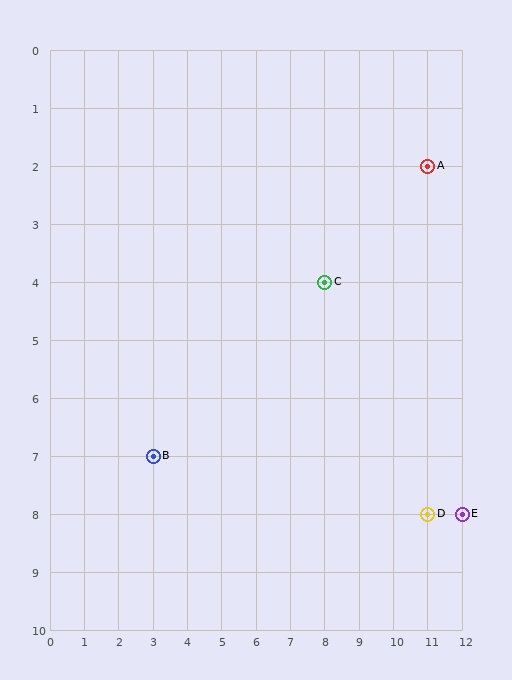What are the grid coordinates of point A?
Point A is at grid coordinates (11, 2).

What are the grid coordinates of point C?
Point C is at grid coordinates (8, 4).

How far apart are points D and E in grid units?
Points D and E are 1 column apart.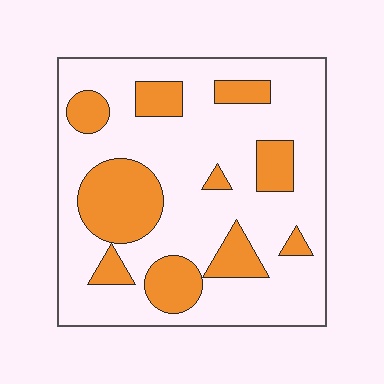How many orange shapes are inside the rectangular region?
10.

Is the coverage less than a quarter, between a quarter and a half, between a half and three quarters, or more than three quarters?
Between a quarter and a half.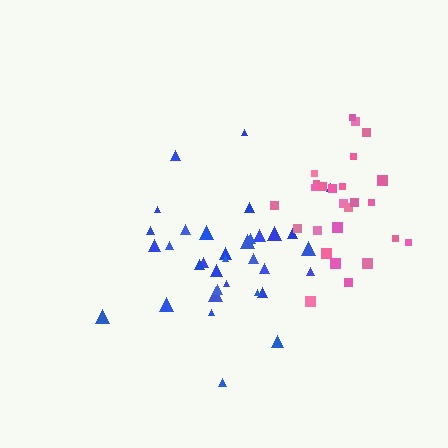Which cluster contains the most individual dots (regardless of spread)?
Blue (34).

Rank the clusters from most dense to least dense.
pink, blue.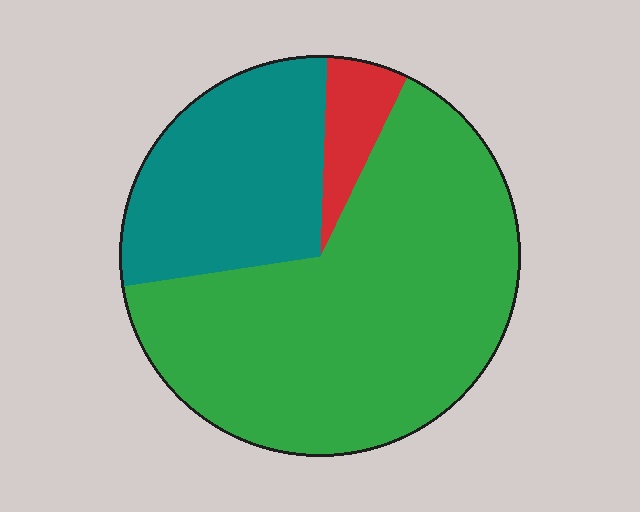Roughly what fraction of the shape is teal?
Teal takes up between a sixth and a third of the shape.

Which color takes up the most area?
Green, at roughly 65%.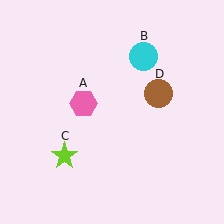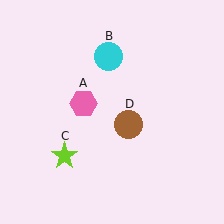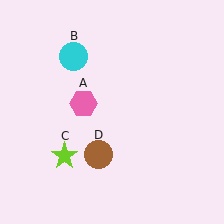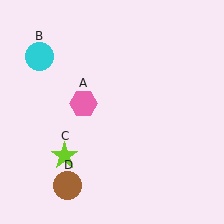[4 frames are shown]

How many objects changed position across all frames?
2 objects changed position: cyan circle (object B), brown circle (object D).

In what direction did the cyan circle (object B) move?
The cyan circle (object B) moved left.